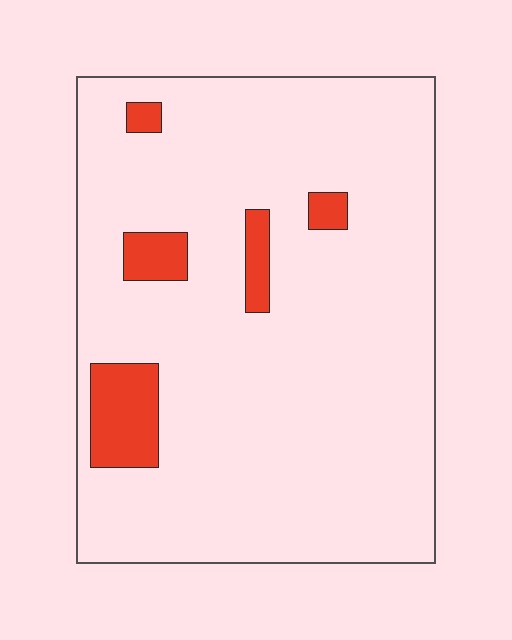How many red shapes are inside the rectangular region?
5.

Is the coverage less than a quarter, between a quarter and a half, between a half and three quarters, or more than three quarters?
Less than a quarter.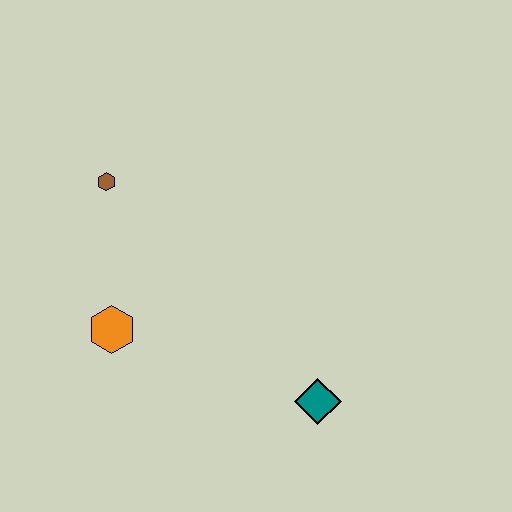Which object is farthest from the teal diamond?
The brown hexagon is farthest from the teal diamond.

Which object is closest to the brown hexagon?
The orange hexagon is closest to the brown hexagon.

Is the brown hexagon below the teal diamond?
No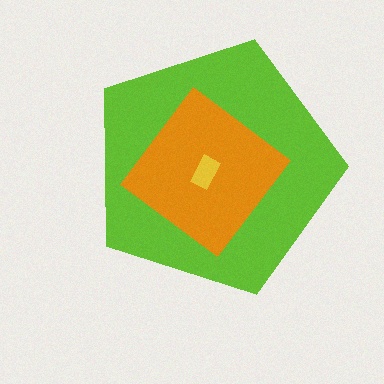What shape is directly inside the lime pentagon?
The orange diamond.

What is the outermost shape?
The lime pentagon.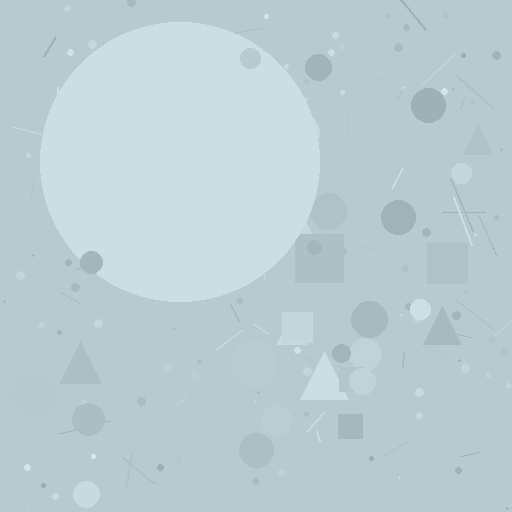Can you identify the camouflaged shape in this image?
The camouflaged shape is a circle.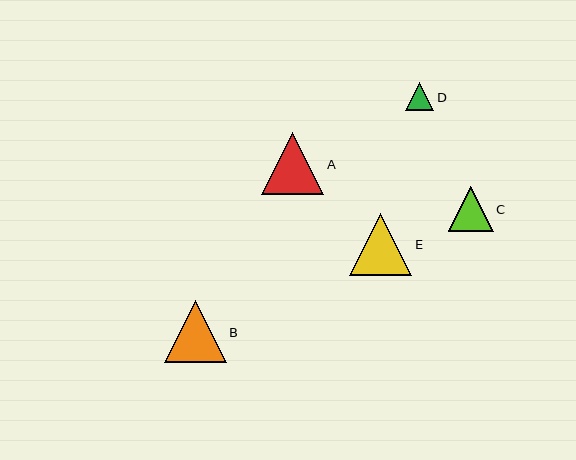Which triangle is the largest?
Triangle E is the largest with a size of approximately 62 pixels.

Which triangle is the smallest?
Triangle D is the smallest with a size of approximately 28 pixels.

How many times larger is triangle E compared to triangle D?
Triangle E is approximately 2.2 times the size of triangle D.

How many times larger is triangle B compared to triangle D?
Triangle B is approximately 2.2 times the size of triangle D.